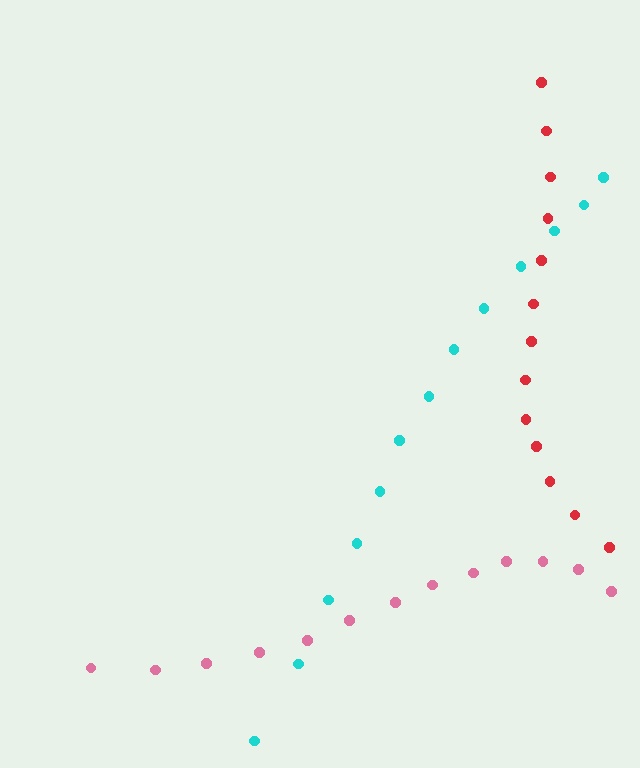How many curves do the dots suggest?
There are 3 distinct paths.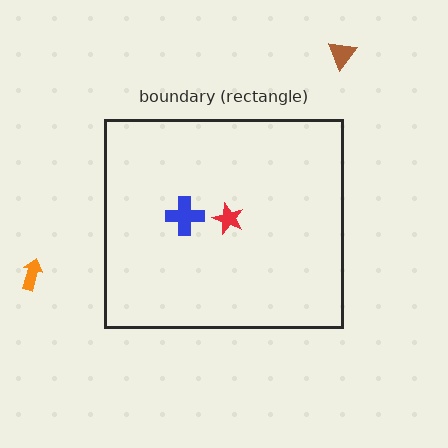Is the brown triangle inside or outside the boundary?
Outside.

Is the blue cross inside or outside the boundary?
Inside.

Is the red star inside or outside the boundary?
Inside.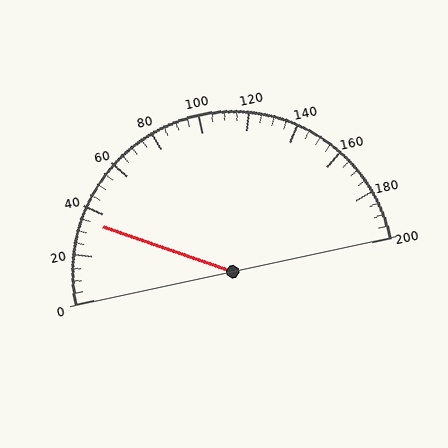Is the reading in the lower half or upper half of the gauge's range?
The reading is in the lower half of the range (0 to 200).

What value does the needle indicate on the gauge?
The needle indicates approximately 35.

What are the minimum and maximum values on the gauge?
The gauge ranges from 0 to 200.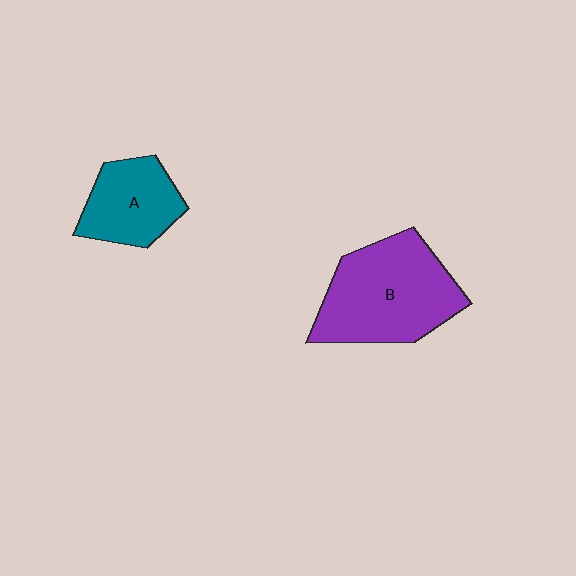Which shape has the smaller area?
Shape A (teal).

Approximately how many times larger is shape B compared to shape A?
Approximately 1.7 times.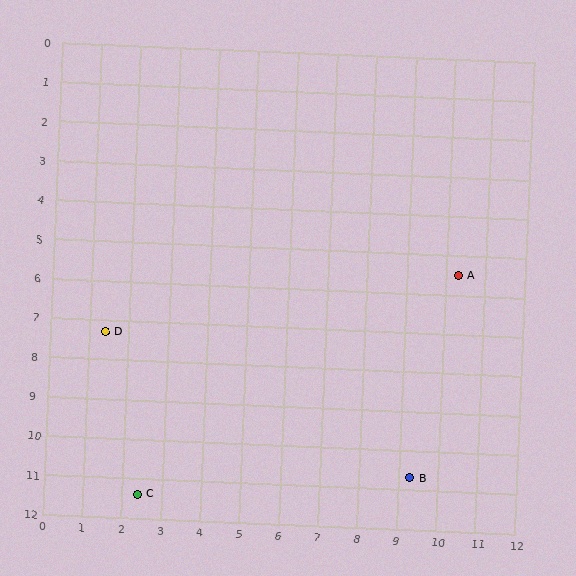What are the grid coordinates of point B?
Point B is at approximately (9.3, 10.7).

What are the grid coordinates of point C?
Point C is at approximately (2.4, 11.4).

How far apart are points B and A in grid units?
Points B and A are about 5.3 grid units apart.